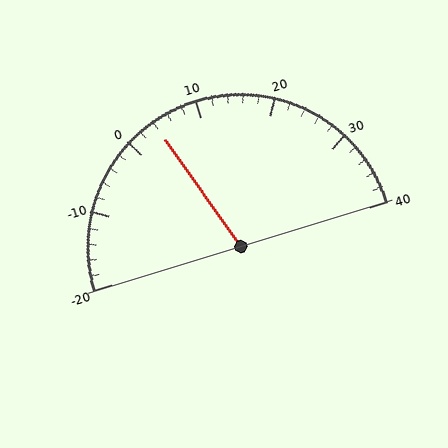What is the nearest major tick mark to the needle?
The nearest major tick mark is 0.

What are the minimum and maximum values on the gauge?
The gauge ranges from -20 to 40.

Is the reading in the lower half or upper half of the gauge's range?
The reading is in the lower half of the range (-20 to 40).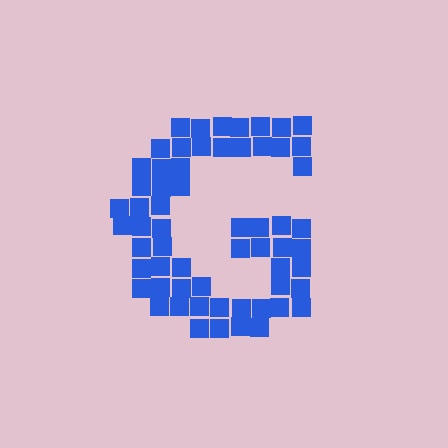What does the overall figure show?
The overall figure shows the letter G.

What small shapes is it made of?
It is made of small squares.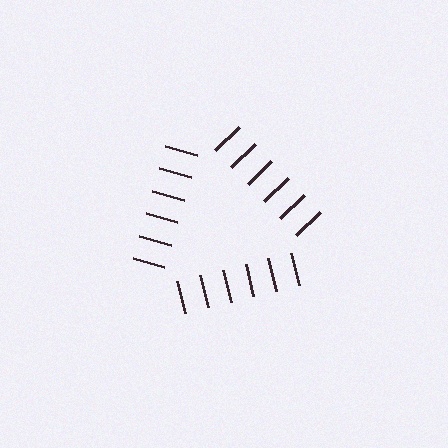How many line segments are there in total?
18 — 6 along each of the 3 edges.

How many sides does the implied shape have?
3 sides — the line-ends trace a triangle.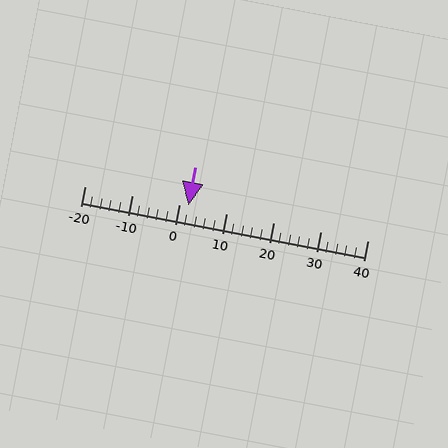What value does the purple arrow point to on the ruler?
The purple arrow points to approximately 2.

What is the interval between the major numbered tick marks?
The major tick marks are spaced 10 units apart.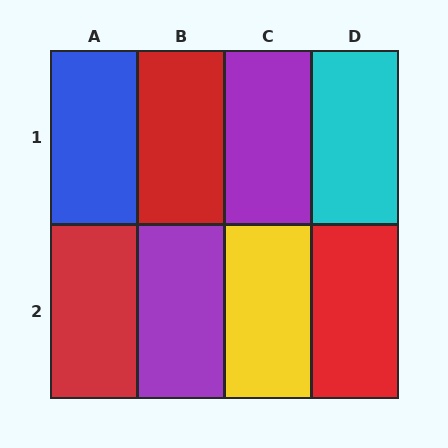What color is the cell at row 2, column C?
Yellow.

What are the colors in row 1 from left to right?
Blue, red, purple, cyan.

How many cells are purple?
2 cells are purple.